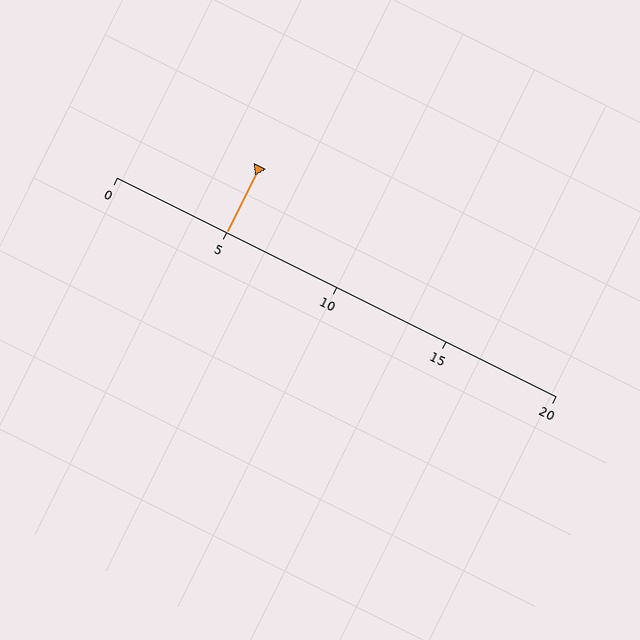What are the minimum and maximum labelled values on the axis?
The axis runs from 0 to 20.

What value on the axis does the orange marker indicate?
The marker indicates approximately 5.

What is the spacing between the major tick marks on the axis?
The major ticks are spaced 5 apart.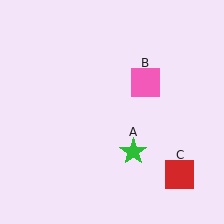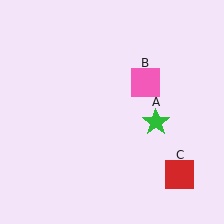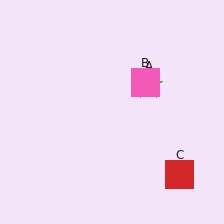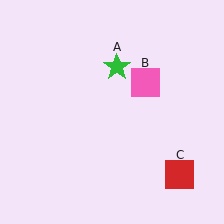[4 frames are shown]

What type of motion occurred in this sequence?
The green star (object A) rotated counterclockwise around the center of the scene.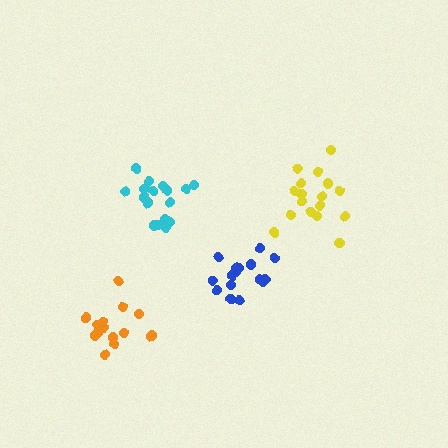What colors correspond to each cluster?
The clusters are colored: orange, blue, yellow, cyan.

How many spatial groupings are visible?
There are 4 spatial groupings.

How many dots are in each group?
Group 1: 15 dots, Group 2: 17 dots, Group 3: 17 dots, Group 4: 17 dots (66 total).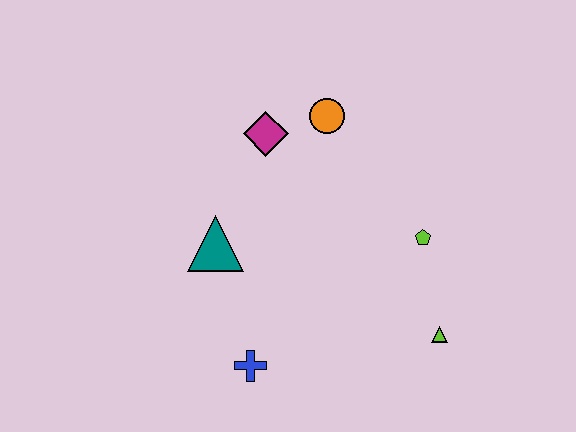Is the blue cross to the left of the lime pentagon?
Yes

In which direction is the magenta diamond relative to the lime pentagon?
The magenta diamond is to the left of the lime pentagon.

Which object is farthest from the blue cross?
The orange circle is farthest from the blue cross.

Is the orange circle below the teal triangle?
No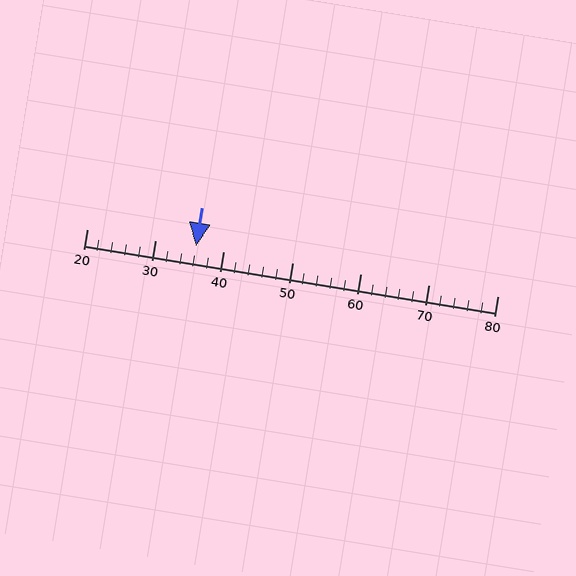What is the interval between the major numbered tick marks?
The major tick marks are spaced 10 units apart.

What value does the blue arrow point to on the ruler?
The blue arrow points to approximately 36.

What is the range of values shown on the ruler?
The ruler shows values from 20 to 80.